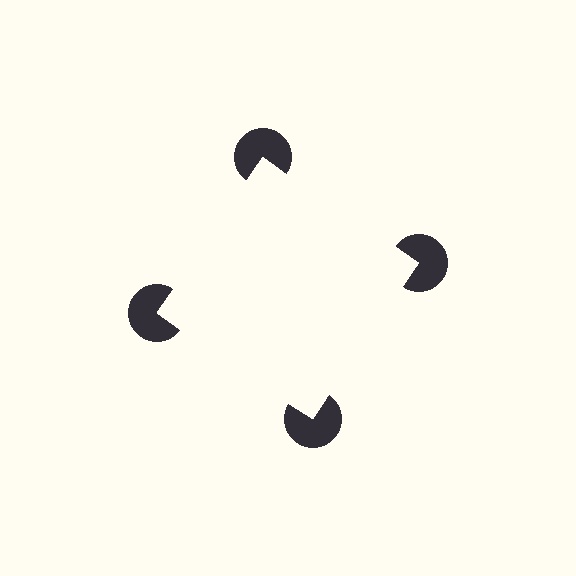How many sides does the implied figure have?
4 sides.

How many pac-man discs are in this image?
There are 4 — one at each vertex of the illusory square.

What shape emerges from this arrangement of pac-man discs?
An illusory square — its edges are inferred from the aligned wedge cuts in the pac-man discs, not physically drawn.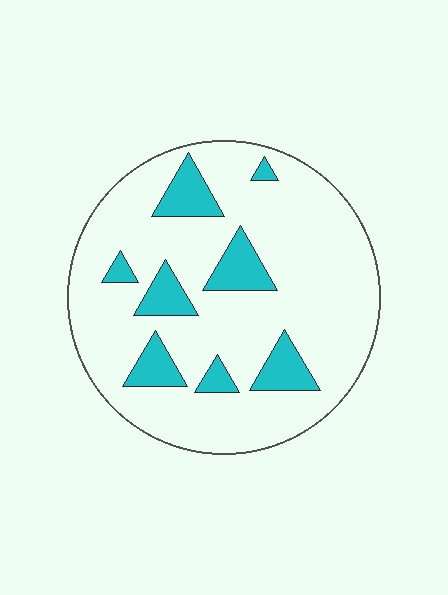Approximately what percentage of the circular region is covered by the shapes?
Approximately 15%.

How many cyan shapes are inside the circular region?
8.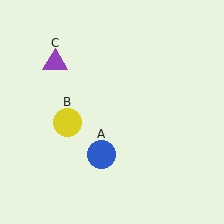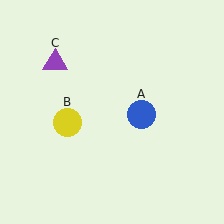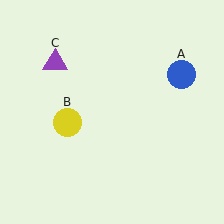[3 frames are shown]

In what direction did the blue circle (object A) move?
The blue circle (object A) moved up and to the right.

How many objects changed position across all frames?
1 object changed position: blue circle (object A).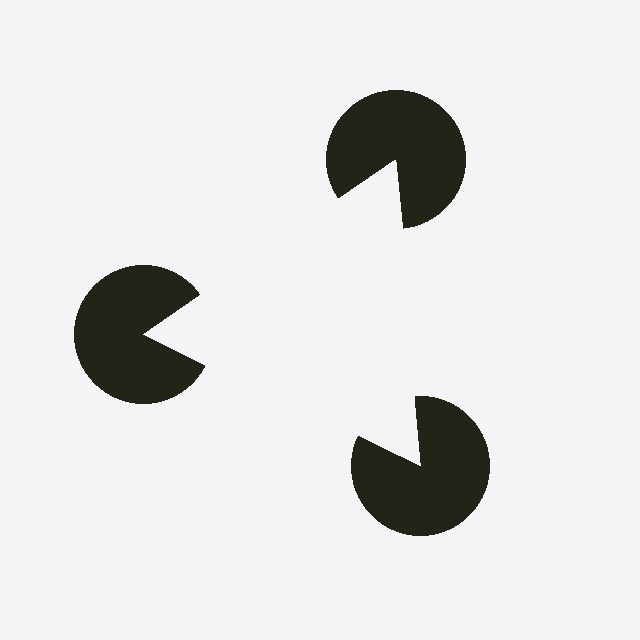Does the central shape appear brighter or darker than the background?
It typically appears slightly brighter than the background, even though no actual brightness change is drawn.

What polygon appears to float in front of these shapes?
An illusory triangle — its edges are inferred from the aligned wedge cuts in the pac-man discs, not physically drawn.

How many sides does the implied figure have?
3 sides.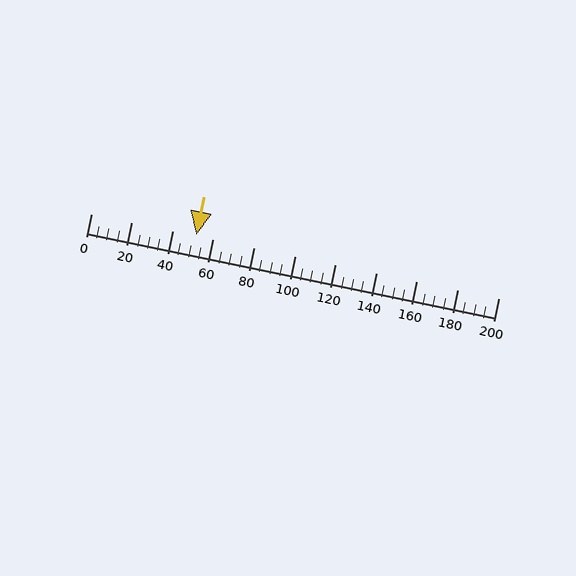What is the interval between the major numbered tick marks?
The major tick marks are spaced 20 units apart.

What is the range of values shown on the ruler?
The ruler shows values from 0 to 200.